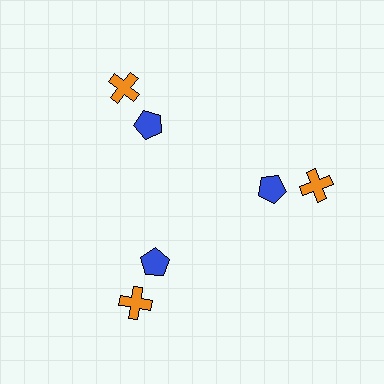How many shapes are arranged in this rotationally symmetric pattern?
There are 6 shapes, arranged in 3 groups of 2.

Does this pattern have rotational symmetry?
Yes, this pattern has 3-fold rotational symmetry. It looks the same after rotating 120 degrees around the center.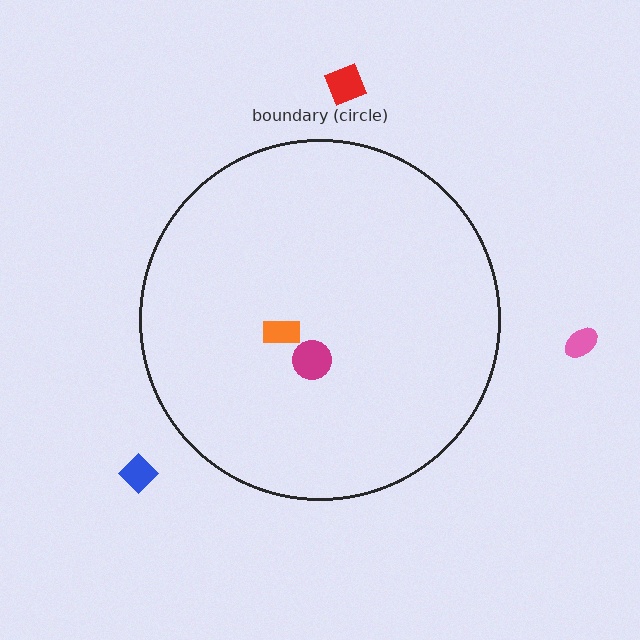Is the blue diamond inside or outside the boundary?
Outside.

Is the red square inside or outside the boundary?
Outside.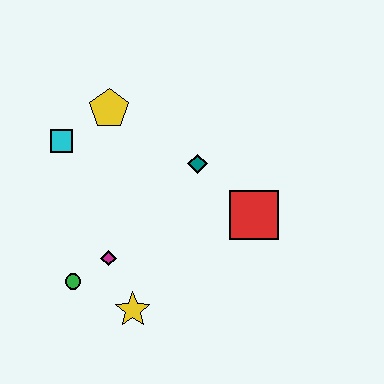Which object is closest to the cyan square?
The yellow pentagon is closest to the cyan square.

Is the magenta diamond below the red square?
Yes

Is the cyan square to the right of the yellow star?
No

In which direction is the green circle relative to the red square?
The green circle is to the left of the red square.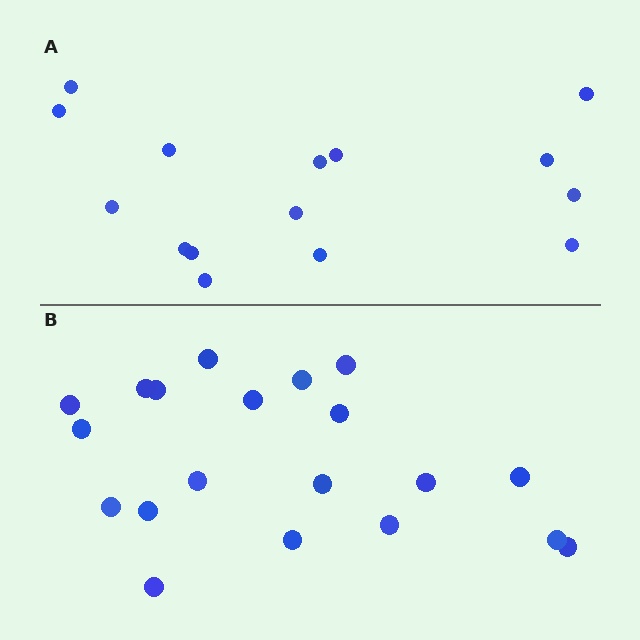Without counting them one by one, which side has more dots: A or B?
Region B (the bottom region) has more dots.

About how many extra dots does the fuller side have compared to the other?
Region B has about 5 more dots than region A.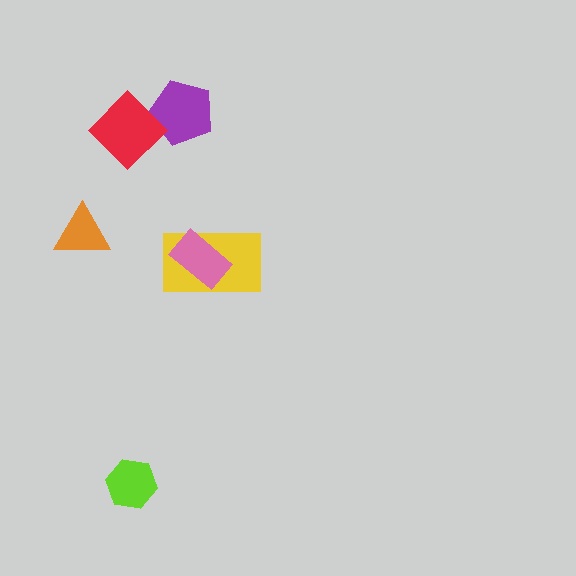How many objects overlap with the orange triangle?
0 objects overlap with the orange triangle.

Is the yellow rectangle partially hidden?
Yes, it is partially covered by another shape.